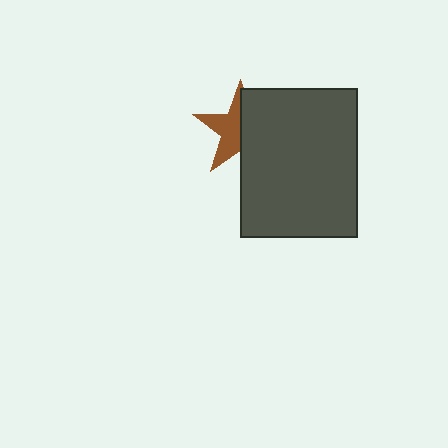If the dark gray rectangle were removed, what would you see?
You would see the complete brown star.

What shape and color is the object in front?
The object in front is a dark gray rectangle.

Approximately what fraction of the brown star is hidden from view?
Roughly 52% of the brown star is hidden behind the dark gray rectangle.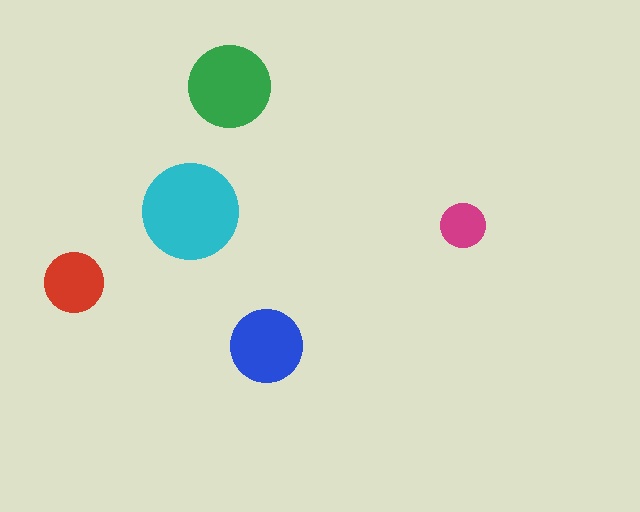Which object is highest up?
The green circle is topmost.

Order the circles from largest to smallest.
the cyan one, the green one, the blue one, the red one, the magenta one.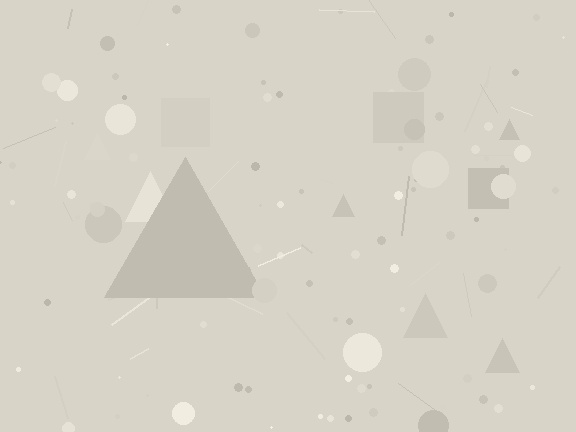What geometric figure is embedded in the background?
A triangle is embedded in the background.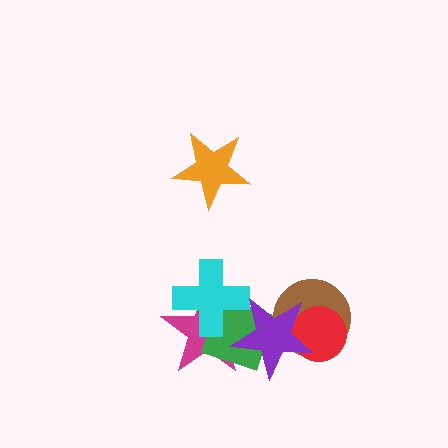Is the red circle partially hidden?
Yes, it is partially covered by another shape.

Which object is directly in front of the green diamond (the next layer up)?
The cyan cross is directly in front of the green diamond.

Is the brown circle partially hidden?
Yes, it is partially covered by another shape.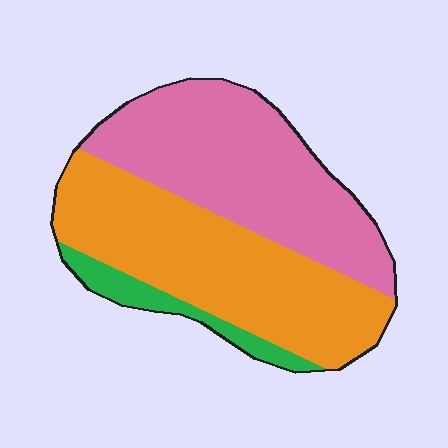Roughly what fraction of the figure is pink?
Pink takes up between a quarter and a half of the figure.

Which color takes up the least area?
Green, at roughly 10%.